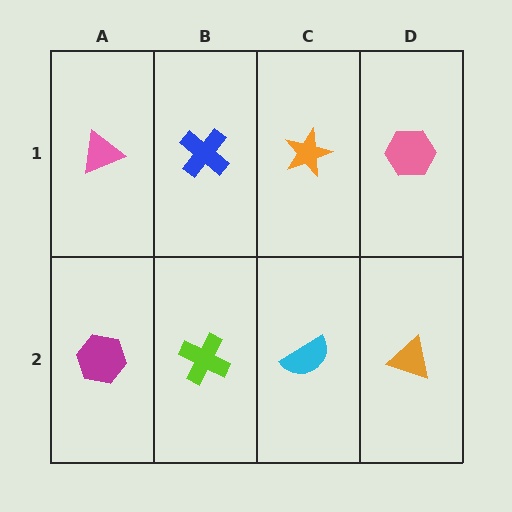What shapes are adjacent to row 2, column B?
A blue cross (row 1, column B), a magenta hexagon (row 2, column A), a cyan semicircle (row 2, column C).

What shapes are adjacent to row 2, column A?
A pink triangle (row 1, column A), a lime cross (row 2, column B).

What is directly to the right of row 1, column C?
A pink hexagon.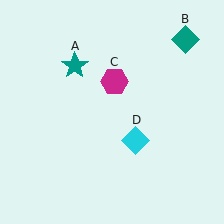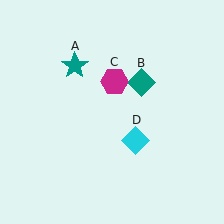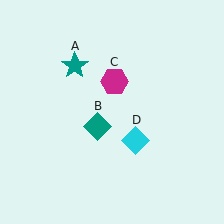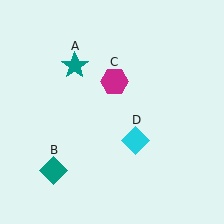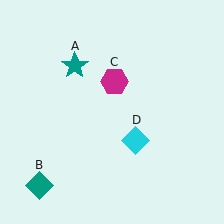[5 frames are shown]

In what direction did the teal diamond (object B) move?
The teal diamond (object B) moved down and to the left.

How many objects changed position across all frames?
1 object changed position: teal diamond (object B).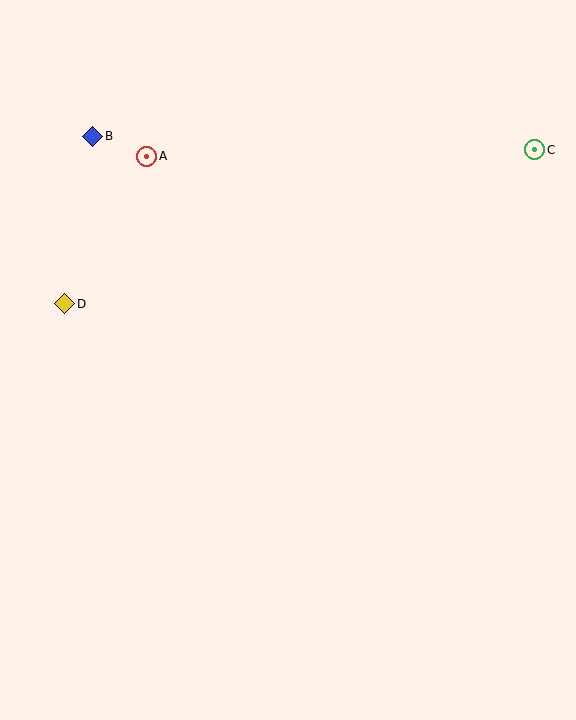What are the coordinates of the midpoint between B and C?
The midpoint between B and C is at (314, 143).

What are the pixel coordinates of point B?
Point B is at (92, 136).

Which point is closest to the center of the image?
Point D at (65, 304) is closest to the center.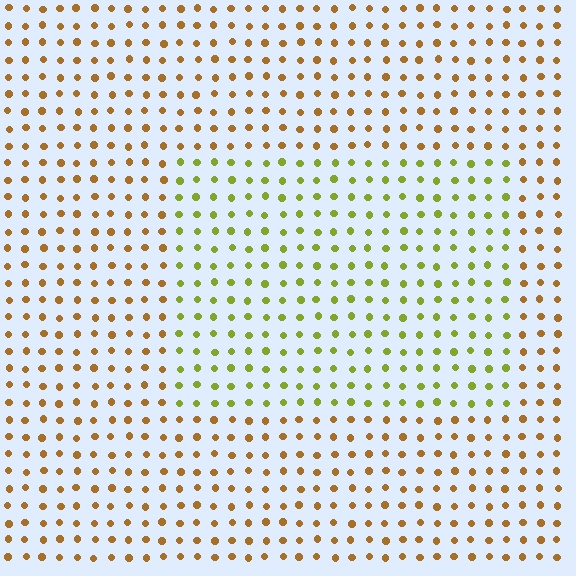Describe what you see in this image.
The image is filled with small brown elements in a uniform arrangement. A rectangle-shaped region is visible where the elements are tinted to a slightly different hue, forming a subtle color boundary.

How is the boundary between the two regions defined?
The boundary is defined purely by a slight shift in hue (about 45 degrees). Spacing, size, and orientation are identical on both sides.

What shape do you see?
I see a rectangle.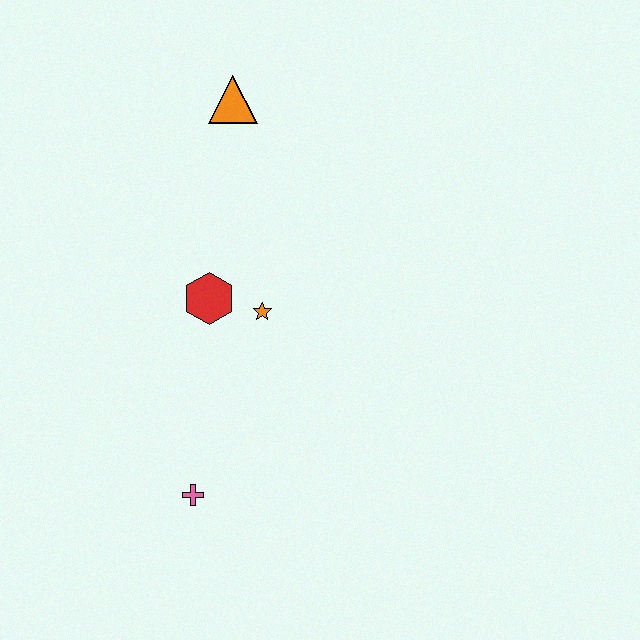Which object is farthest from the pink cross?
The orange triangle is farthest from the pink cross.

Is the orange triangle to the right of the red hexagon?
Yes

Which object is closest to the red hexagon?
The orange star is closest to the red hexagon.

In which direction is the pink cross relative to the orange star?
The pink cross is below the orange star.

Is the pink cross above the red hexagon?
No